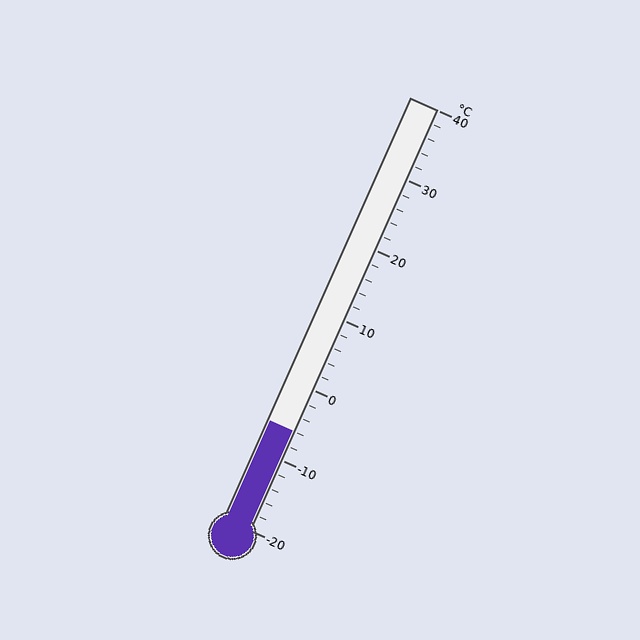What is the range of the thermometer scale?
The thermometer scale ranges from -20°C to 40°C.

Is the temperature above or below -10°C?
The temperature is above -10°C.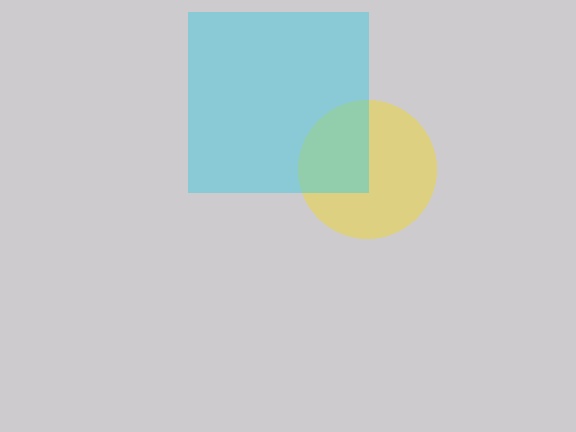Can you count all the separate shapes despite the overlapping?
Yes, there are 2 separate shapes.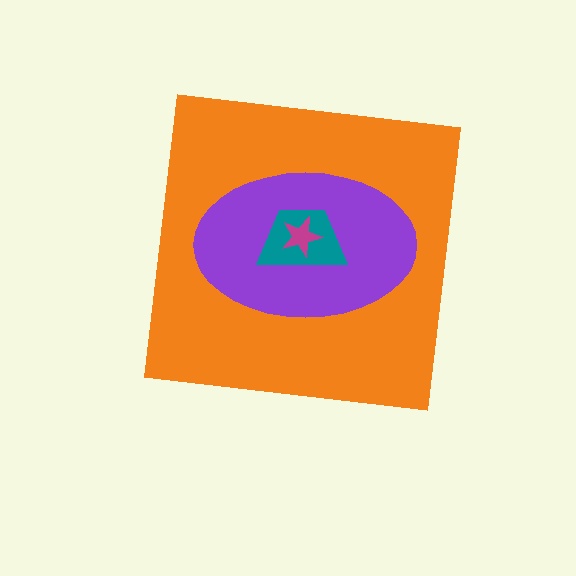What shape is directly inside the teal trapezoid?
The magenta star.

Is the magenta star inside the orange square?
Yes.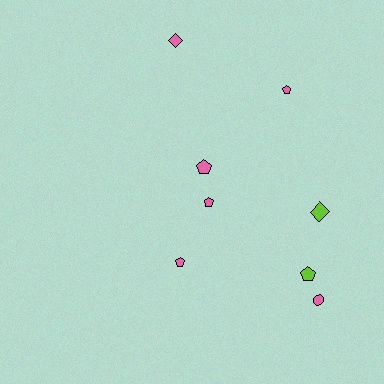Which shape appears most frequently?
Pentagon, with 5 objects.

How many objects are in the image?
There are 8 objects.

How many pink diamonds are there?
There is 1 pink diamond.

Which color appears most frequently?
Pink, with 6 objects.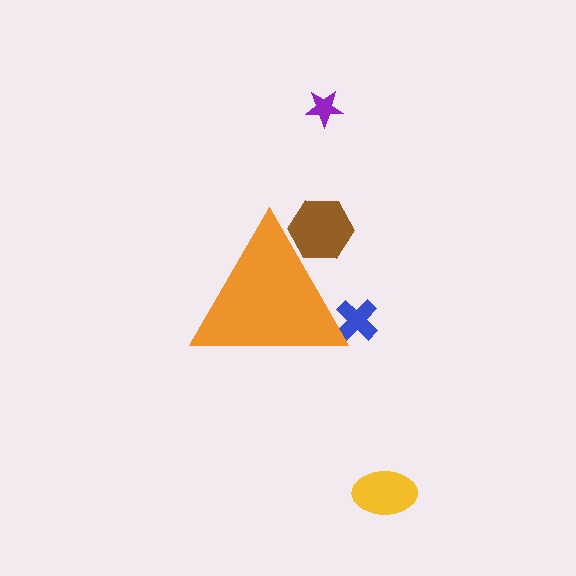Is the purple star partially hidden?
No, the purple star is fully visible.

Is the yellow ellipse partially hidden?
No, the yellow ellipse is fully visible.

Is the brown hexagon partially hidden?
Yes, the brown hexagon is partially hidden behind the orange triangle.